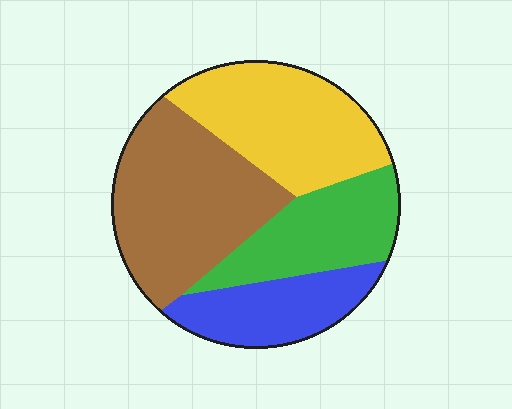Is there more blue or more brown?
Brown.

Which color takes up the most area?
Brown, at roughly 35%.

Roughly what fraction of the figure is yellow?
Yellow takes up about one quarter (1/4) of the figure.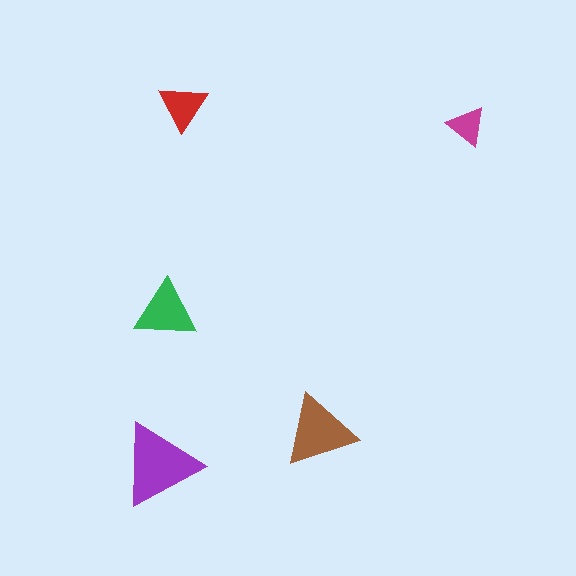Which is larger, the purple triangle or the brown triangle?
The purple one.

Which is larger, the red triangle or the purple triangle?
The purple one.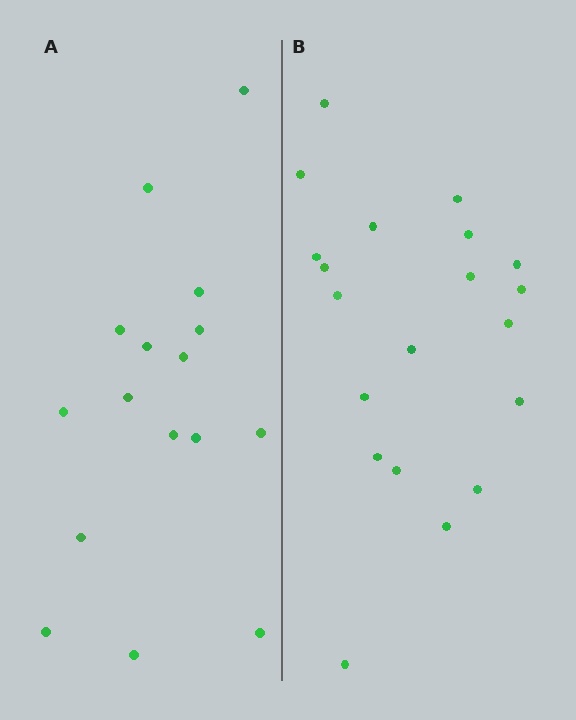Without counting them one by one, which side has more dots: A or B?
Region B (the right region) has more dots.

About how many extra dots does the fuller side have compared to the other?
Region B has about 4 more dots than region A.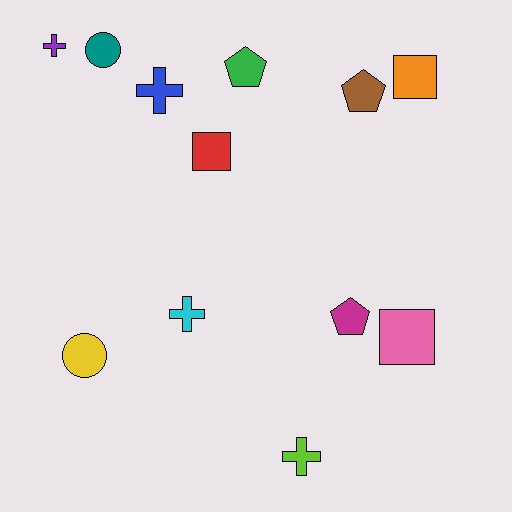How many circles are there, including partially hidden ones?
There are 2 circles.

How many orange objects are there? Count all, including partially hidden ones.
There is 1 orange object.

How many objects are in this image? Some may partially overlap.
There are 12 objects.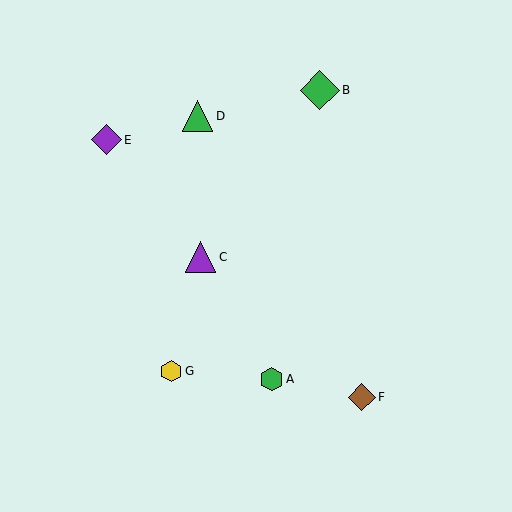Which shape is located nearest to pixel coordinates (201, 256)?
The purple triangle (labeled C) at (201, 257) is nearest to that location.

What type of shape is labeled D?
Shape D is a green triangle.